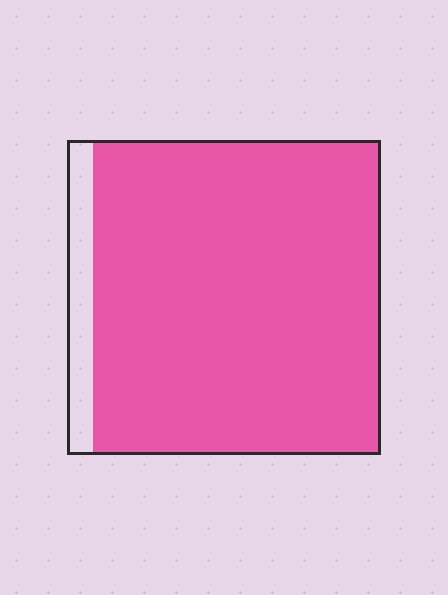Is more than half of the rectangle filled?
Yes.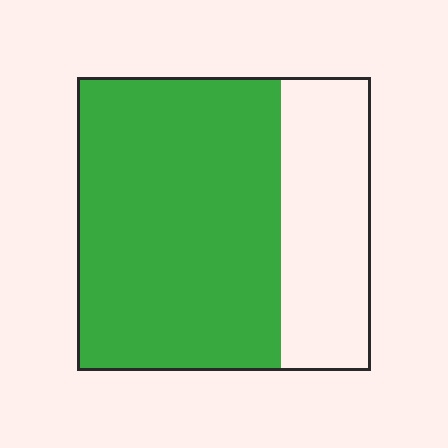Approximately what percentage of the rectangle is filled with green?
Approximately 70%.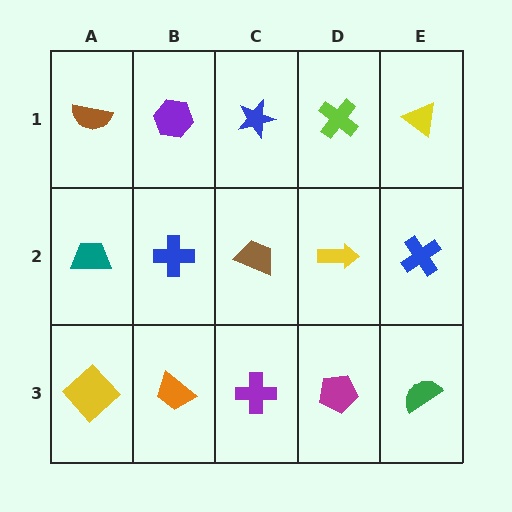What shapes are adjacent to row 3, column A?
A teal trapezoid (row 2, column A), an orange trapezoid (row 3, column B).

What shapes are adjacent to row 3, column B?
A blue cross (row 2, column B), a yellow diamond (row 3, column A), a purple cross (row 3, column C).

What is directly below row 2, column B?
An orange trapezoid.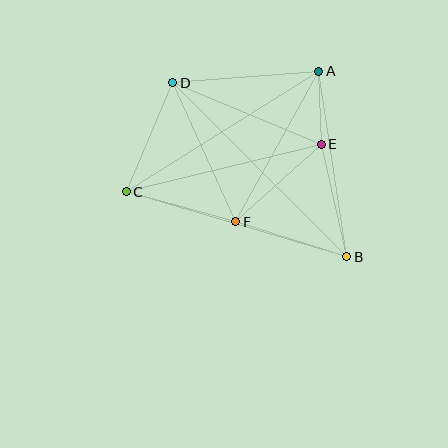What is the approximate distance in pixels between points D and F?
The distance between D and F is approximately 153 pixels.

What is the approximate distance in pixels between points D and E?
The distance between D and E is approximately 161 pixels.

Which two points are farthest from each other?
Points B and D are farthest from each other.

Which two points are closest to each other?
Points A and E are closest to each other.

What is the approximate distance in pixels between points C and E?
The distance between C and E is approximately 201 pixels.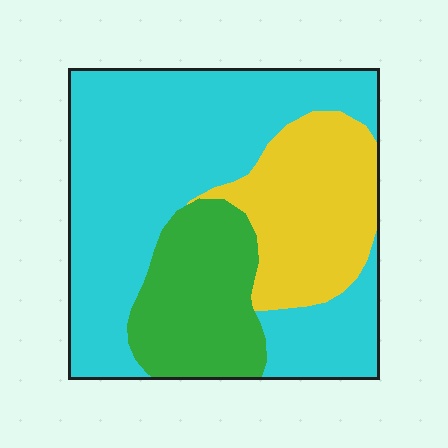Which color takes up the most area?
Cyan, at roughly 55%.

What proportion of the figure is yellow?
Yellow covers roughly 25% of the figure.